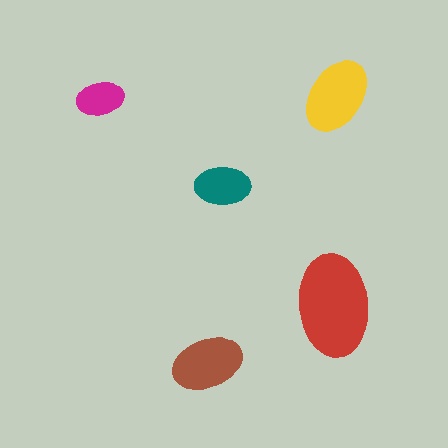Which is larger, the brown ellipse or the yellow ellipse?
The yellow one.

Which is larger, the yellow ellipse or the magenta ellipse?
The yellow one.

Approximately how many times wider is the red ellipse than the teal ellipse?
About 2 times wider.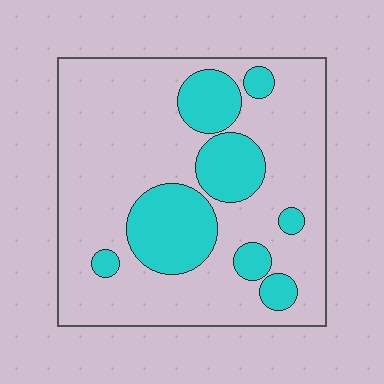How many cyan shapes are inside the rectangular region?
8.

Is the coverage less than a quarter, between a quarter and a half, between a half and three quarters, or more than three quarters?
Between a quarter and a half.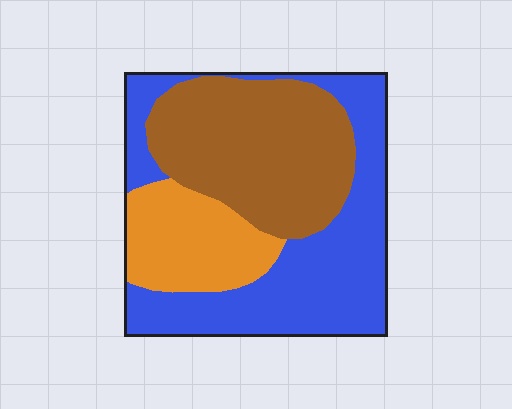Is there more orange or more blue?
Blue.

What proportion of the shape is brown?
Brown takes up about three eighths (3/8) of the shape.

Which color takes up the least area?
Orange, at roughly 20%.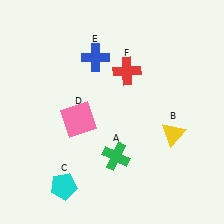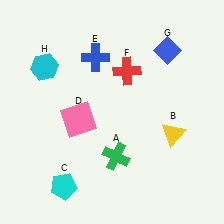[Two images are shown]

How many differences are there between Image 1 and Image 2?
There are 2 differences between the two images.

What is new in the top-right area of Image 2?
A blue diamond (G) was added in the top-right area of Image 2.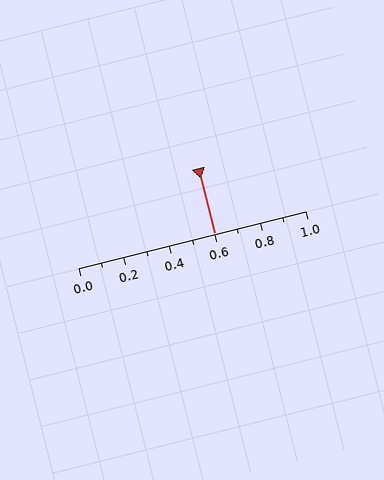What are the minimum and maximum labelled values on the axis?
The axis runs from 0.0 to 1.0.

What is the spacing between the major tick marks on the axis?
The major ticks are spaced 0.2 apart.